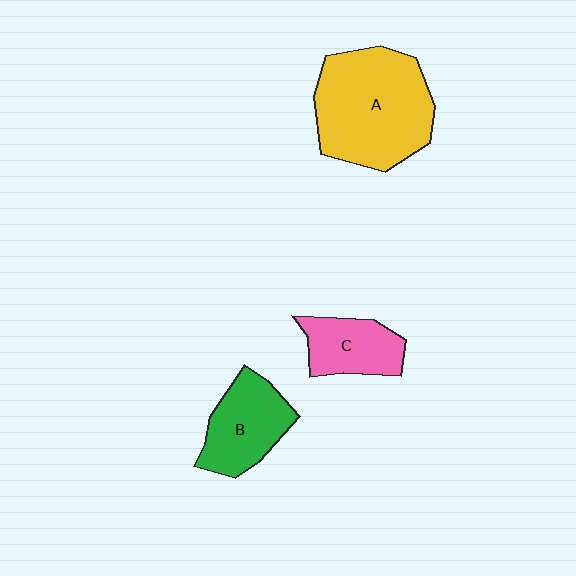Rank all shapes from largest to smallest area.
From largest to smallest: A (yellow), B (green), C (pink).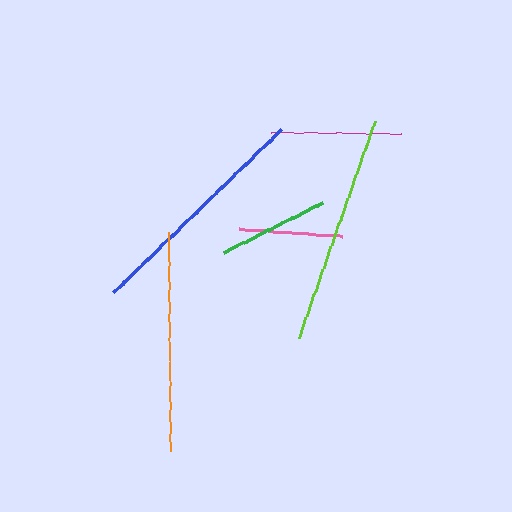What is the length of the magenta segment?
The magenta segment is approximately 130 pixels long.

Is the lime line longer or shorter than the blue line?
The blue line is longer than the lime line.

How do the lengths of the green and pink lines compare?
The green and pink lines are approximately the same length.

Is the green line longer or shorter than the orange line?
The orange line is longer than the green line.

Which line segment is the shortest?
The pink line is the shortest at approximately 103 pixels.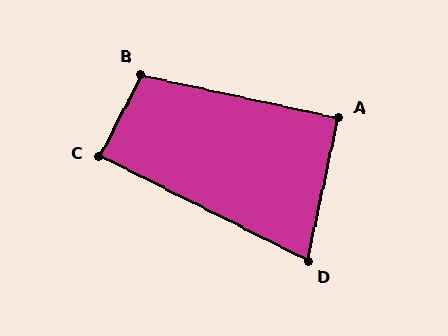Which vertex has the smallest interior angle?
D, at approximately 75 degrees.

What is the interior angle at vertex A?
Approximately 90 degrees (approximately right).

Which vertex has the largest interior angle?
B, at approximately 105 degrees.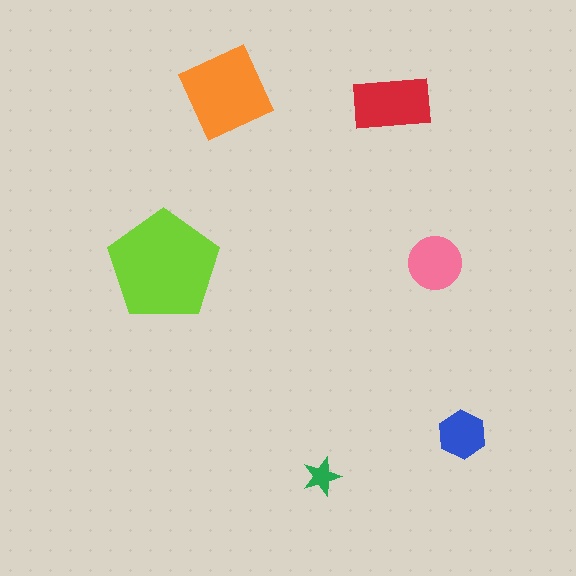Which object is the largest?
The lime pentagon.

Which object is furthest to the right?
The blue hexagon is rightmost.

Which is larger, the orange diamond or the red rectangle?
The orange diamond.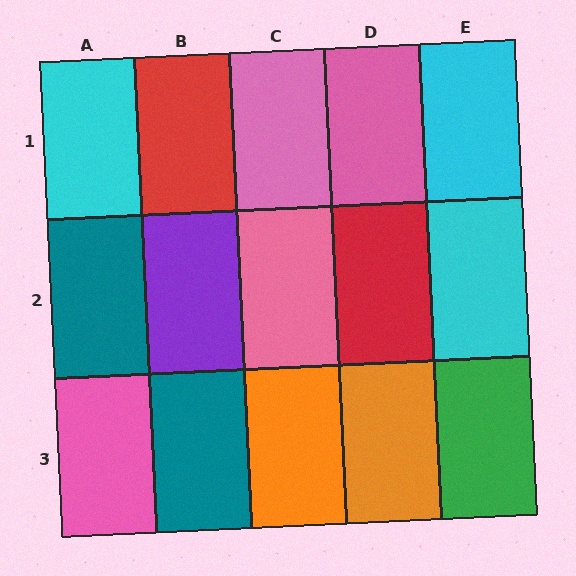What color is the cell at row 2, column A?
Teal.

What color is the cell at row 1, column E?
Cyan.